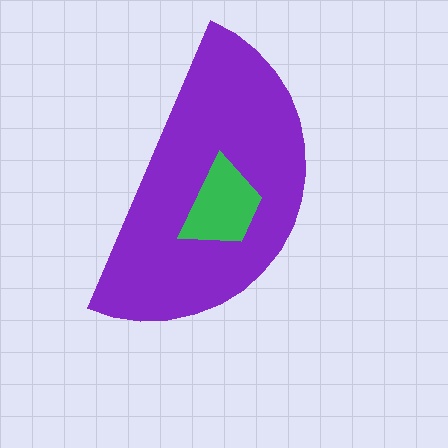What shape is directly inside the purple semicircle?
The green trapezoid.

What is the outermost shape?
The purple semicircle.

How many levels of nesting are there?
2.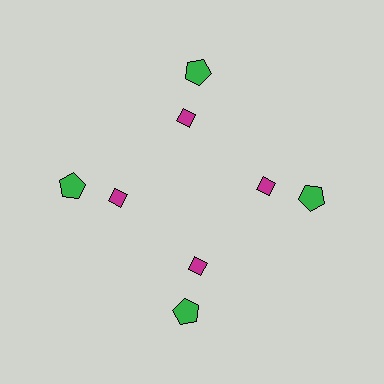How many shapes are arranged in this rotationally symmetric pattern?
There are 8 shapes, arranged in 4 groups of 2.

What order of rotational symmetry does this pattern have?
This pattern has 4-fold rotational symmetry.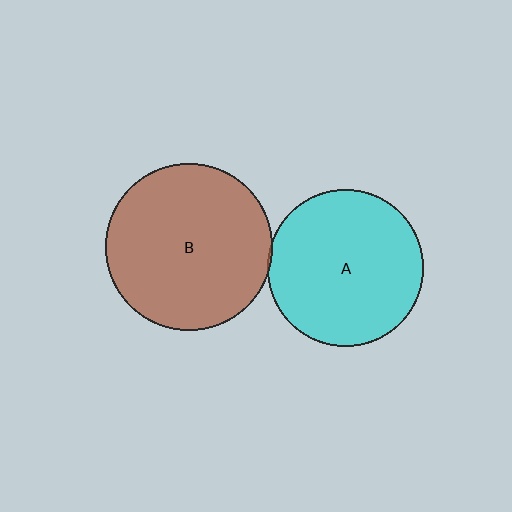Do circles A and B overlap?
Yes.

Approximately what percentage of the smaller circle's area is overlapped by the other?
Approximately 5%.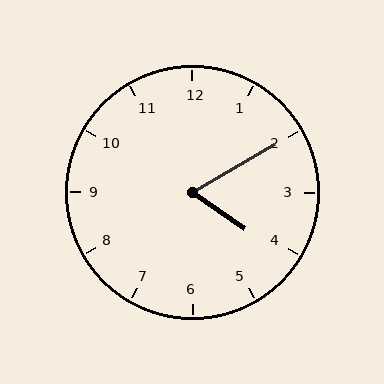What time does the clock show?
4:10.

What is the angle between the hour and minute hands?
Approximately 65 degrees.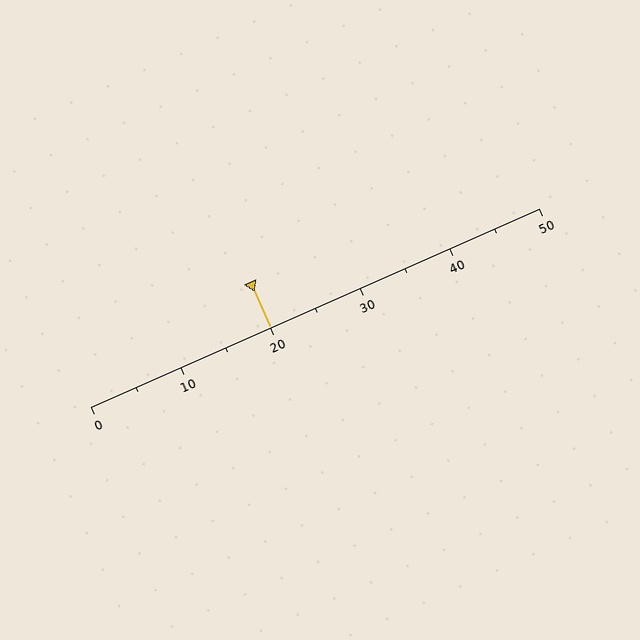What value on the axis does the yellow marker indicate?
The marker indicates approximately 20.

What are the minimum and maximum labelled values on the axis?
The axis runs from 0 to 50.